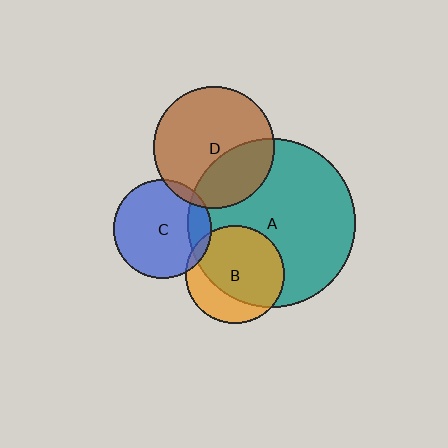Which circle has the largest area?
Circle A (teal).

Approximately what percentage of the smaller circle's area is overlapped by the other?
Approximately 30%.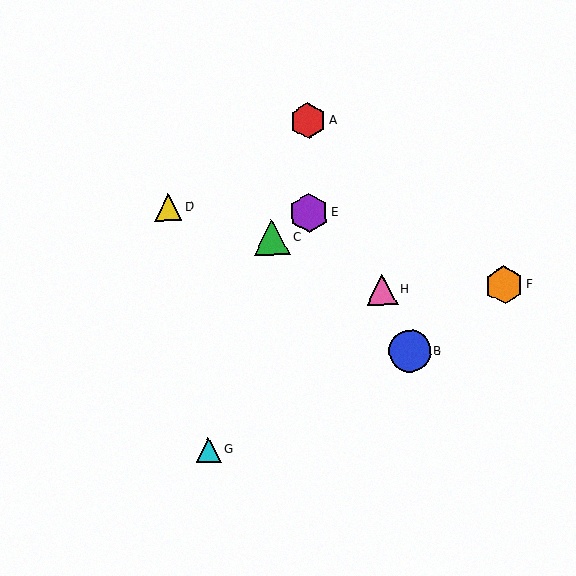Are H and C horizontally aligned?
No, H is at y≈289 and C is at y≈238.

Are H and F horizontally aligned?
Yes, both are at y≈289.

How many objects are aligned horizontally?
2 objects (F, H) are aligned horizontally.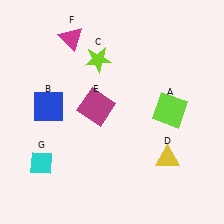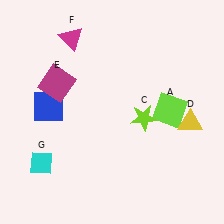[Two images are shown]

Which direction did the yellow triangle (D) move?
The yellow triangle (D) moved up.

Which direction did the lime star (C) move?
The lime star (C) moved down.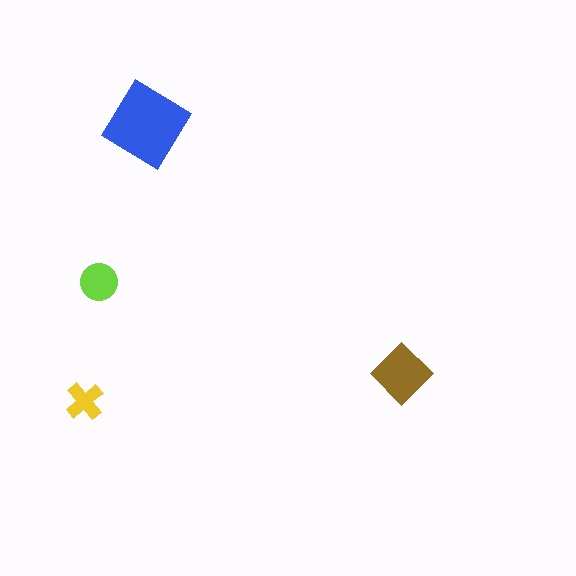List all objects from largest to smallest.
The blue diamond, the brown diamond, the lime circle, the yellow cross.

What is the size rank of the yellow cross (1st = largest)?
4th.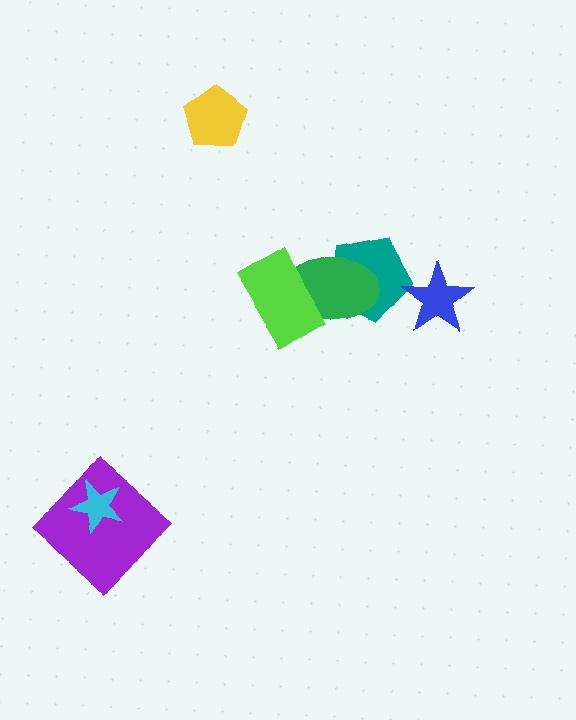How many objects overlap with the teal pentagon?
2 objects overlap with the teal pentagon.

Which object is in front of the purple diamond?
The cyan star is in front of the purple diamond.